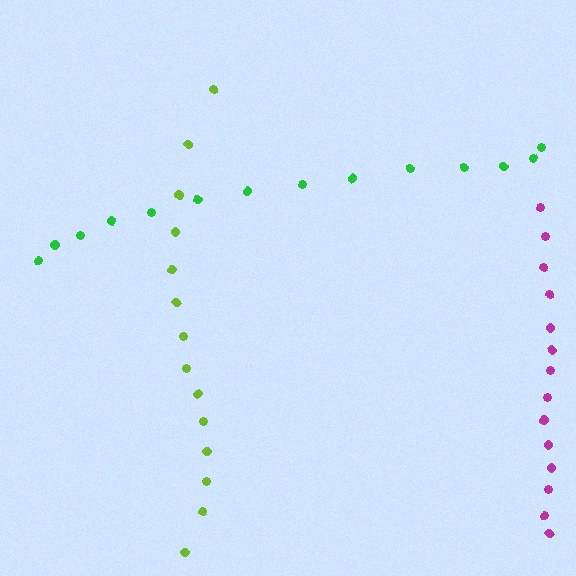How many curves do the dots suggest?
There are 3 distinct paths.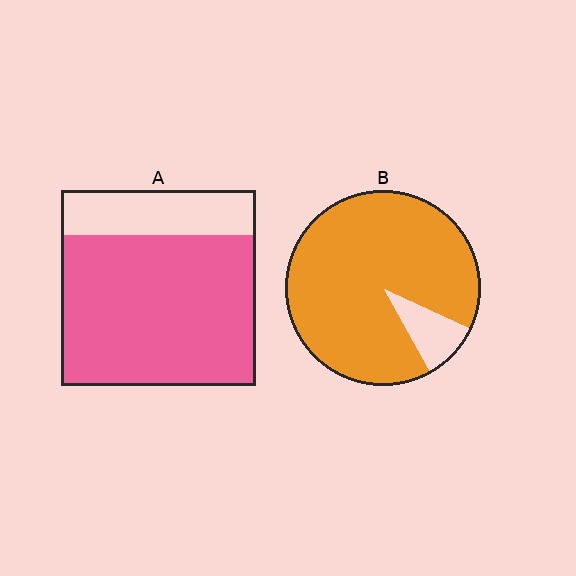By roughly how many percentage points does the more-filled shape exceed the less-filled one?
By roughly 15 percentage points (B over A).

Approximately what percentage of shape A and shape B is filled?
A is approximately 75% and B is approximately 90%.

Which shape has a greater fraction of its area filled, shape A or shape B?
Shape B.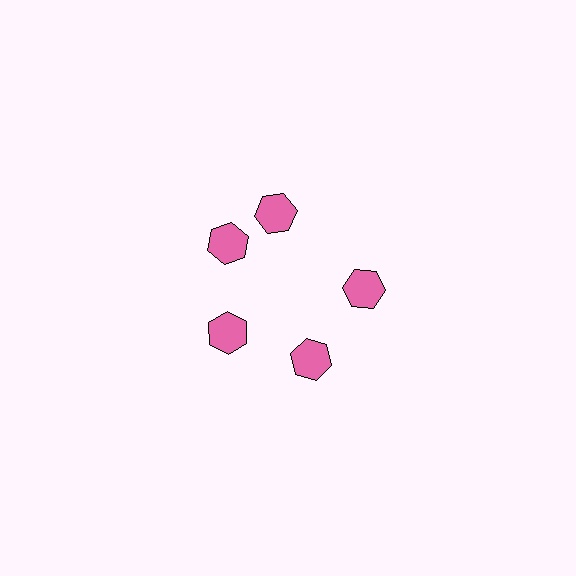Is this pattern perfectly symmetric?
No. The 5 pink hexagons are arranged in a ring, but one element near the 1 o'clock position is rotated out of alignment along the ring, breaking the 5-fold rotational symmetry.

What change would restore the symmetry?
The symmetry would be restored by rotating it back into even spacing with its neighbors so that all 5 hexagons sit at equal angles and equal distance from the center.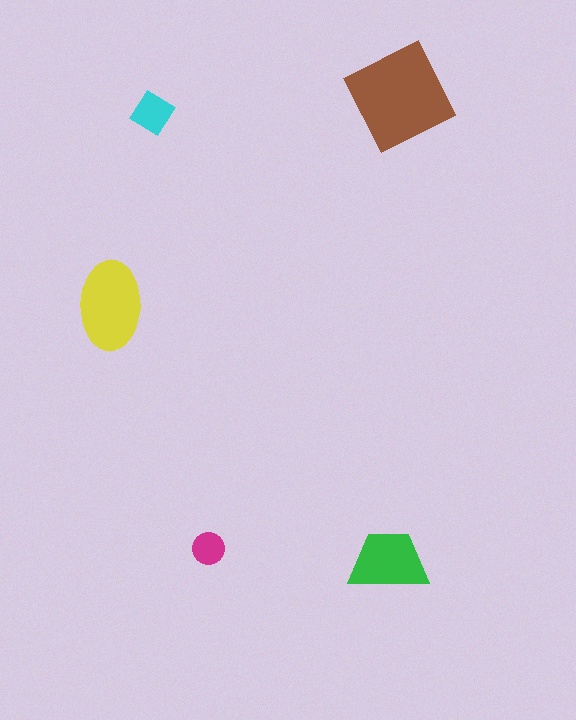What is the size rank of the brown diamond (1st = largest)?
1st.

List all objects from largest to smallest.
The brown diamond, the yellow ellipse, the green trapezoid, the cyan diamond, the magenta circle.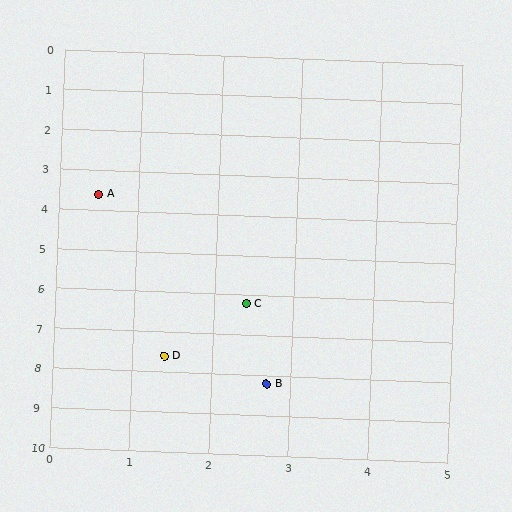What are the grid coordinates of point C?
Point C is at approximately (2.4, 6.2).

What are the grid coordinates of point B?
Point B is at approximately (2.7, 8.2).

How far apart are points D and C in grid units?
Points D and C are about 1.7 grid units apart.